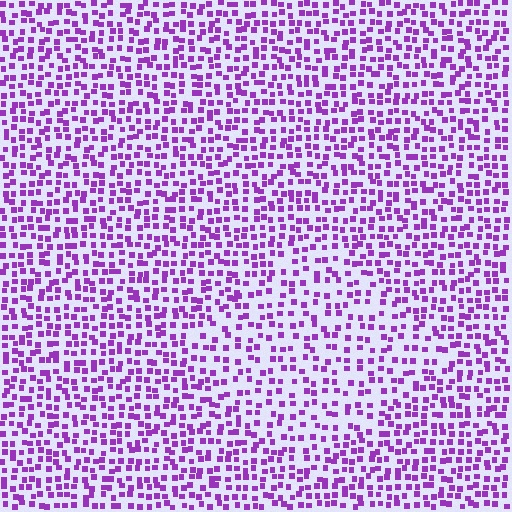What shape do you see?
I see a diamond.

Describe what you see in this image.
The image contains small purple elements arranged at two different densities. A diamond-shaped region is visible where the elements are less densely packed than the surrounding area.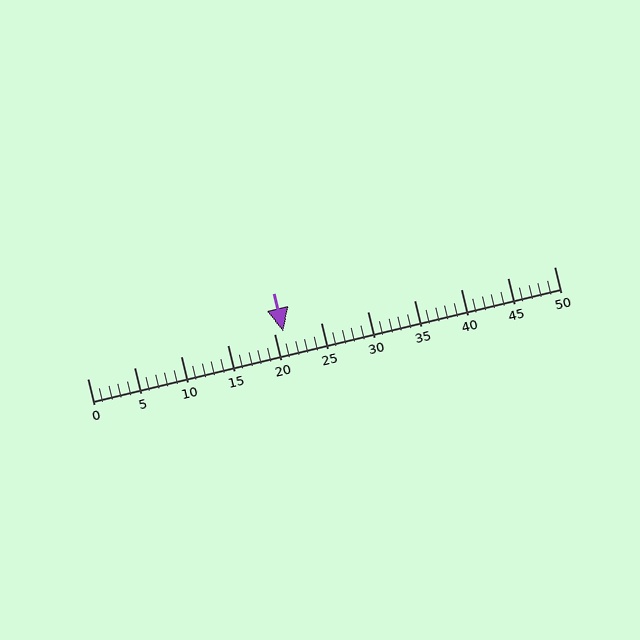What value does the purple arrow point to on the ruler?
The purple arrow points to approximately 21.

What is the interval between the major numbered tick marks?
The major tick marks are spaced 5 units apart.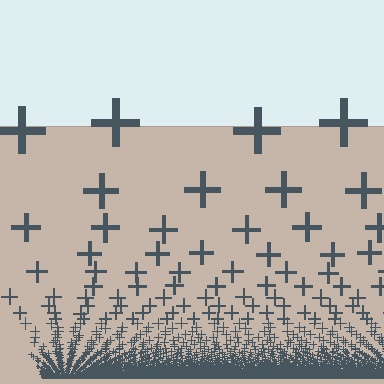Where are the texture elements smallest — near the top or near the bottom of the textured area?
Near the bottom.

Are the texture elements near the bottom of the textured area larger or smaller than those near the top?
Smaller. The gradient is inverted — elements near the bottom are smaller and denser.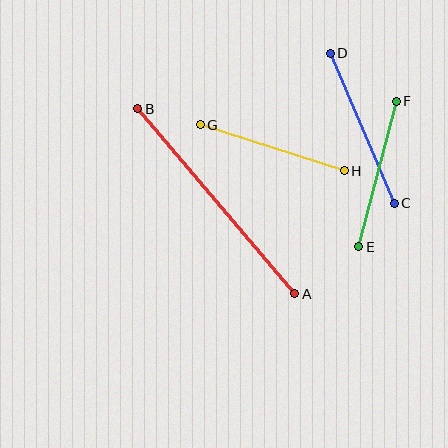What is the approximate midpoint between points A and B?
The midpoint is at approximately (216, 201) pixels.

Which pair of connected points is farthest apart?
Points A and B are farthest apart.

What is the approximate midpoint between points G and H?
The midpoint is at approximately (272, 148) pixels.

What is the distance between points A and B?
The distance is approximately 243 pixels.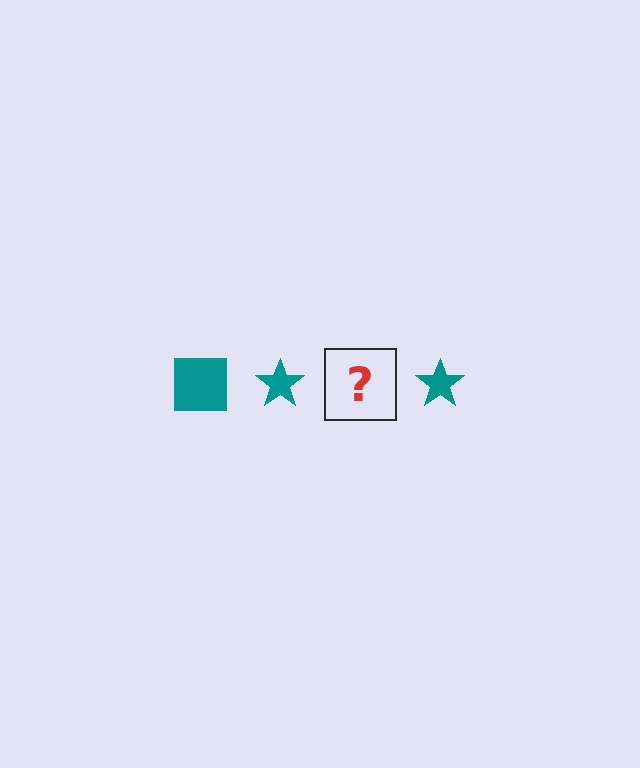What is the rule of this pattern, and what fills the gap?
The rule is that the pattern cycles through square, star shapes in teal. The gap should be filled with a teal square.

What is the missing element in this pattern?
The missing element is a teal square.